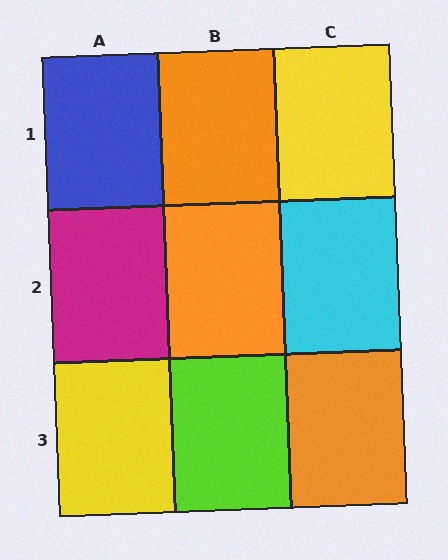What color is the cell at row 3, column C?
Orange.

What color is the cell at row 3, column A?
Yellow.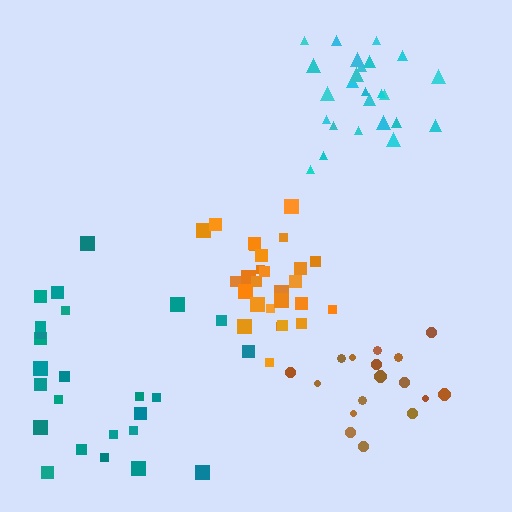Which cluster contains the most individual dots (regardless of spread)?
Orange (27).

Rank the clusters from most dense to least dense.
orange, cyan, brown, teal.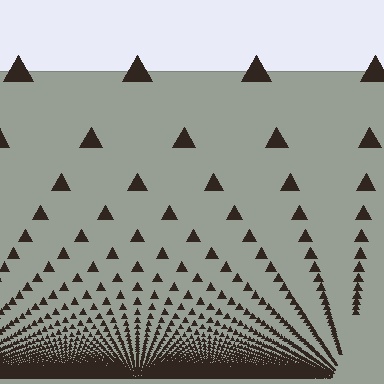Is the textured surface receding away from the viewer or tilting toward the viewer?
The surface appears to tilt toward the viewer. Texture elements get larger and sparser toward the top.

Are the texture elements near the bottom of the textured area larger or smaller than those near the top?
Smaller. The gradient is inverted — elements near the bottom are smaller and denser.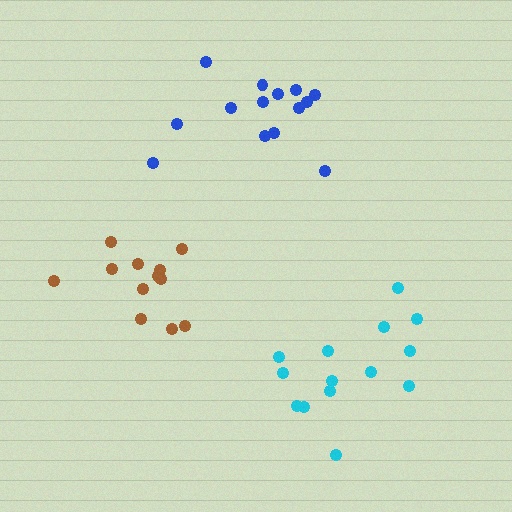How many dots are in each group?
Group 1: 14 dots, Group 2: 14 dots, Group 3: 13 dots (41 total).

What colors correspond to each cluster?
The clusters are colored: cyan, blue, brown.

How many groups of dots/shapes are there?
There are 3 groups.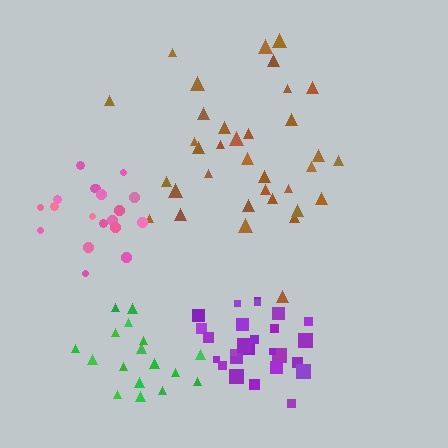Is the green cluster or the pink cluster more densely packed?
Green.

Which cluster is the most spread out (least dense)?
Brown.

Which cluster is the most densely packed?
Purple.